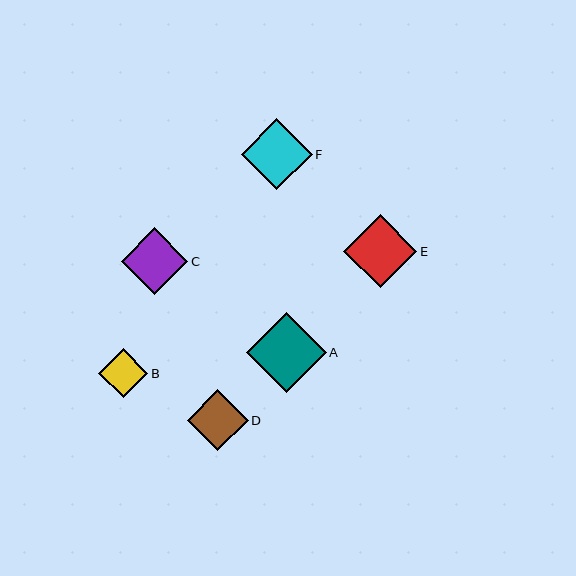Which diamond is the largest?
Diamond A is the largest with a size of approximately 80 pixels.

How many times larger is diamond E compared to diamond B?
Diamond E is approximately 1.5 times the size of diamond B.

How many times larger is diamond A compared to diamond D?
Diamond A is approximately 1.3 times the size of diamond D.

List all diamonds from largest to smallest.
From largest to smallest: A, E, F, C, D, B.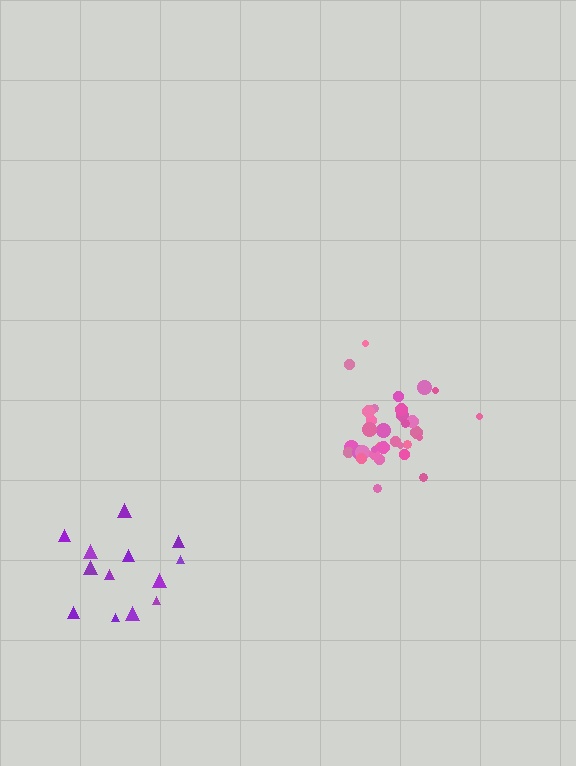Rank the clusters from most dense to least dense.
pink, purple.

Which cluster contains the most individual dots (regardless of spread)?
Pink (33).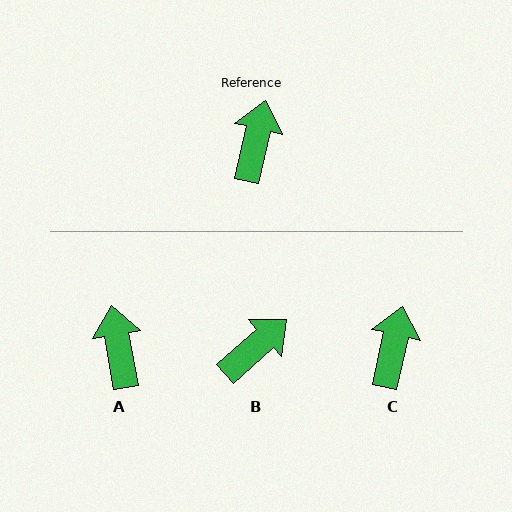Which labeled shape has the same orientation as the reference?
C.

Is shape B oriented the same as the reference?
No, it is off by about 35 degrees.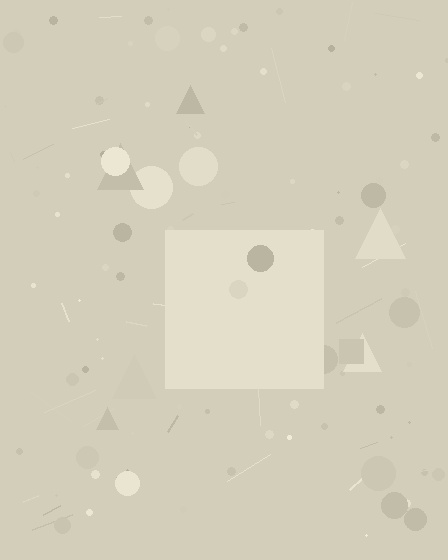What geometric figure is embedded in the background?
A square is embedded in the background.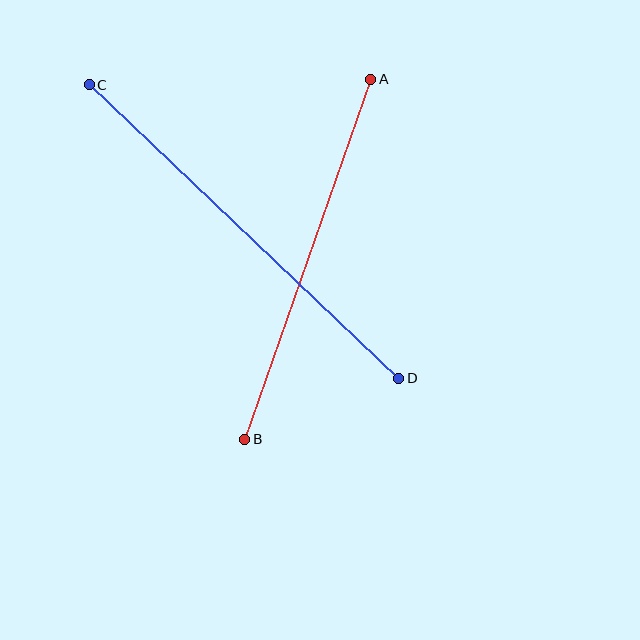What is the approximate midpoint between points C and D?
The midpoint is at approximately (244, 231) pixels.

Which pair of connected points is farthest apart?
Points C and D are farthest apart.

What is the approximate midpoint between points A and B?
The midpoint is at approximately (308, 259) pixels.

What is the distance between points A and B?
The distance is approximately 382 pixels.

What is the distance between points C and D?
The distance is approximately 427 pixels.